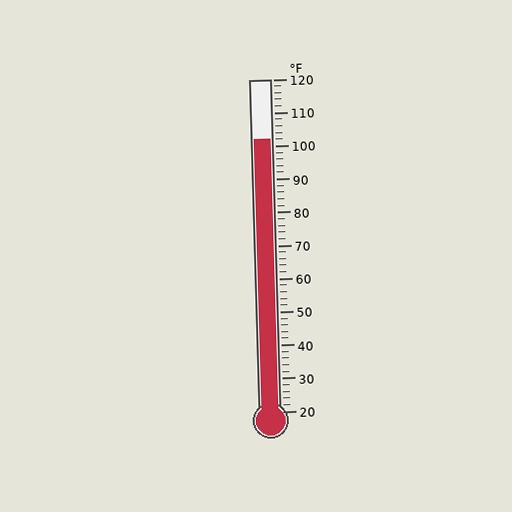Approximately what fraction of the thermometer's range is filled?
The thermometer is filled to approximately 80% of its range.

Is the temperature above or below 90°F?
The temperature is above 90°F.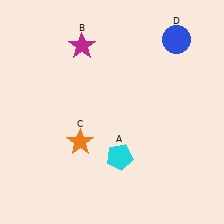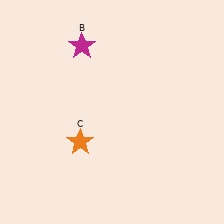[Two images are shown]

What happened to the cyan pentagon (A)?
The cyan pentagon (A) was removed in Image 2. It was in the bottom-right area of Image 1.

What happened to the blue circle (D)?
The blue circle (D) was removed in Image 2. It was in the top-right area of Image 1.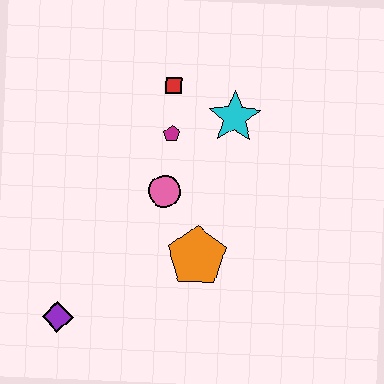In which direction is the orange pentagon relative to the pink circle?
The orange pentagon is below the pink circle.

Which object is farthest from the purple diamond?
The cyan star is farthest from the purple diamond.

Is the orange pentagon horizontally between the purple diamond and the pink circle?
No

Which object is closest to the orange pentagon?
The pink circle is closest to the orange pentagon.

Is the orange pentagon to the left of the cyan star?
Yes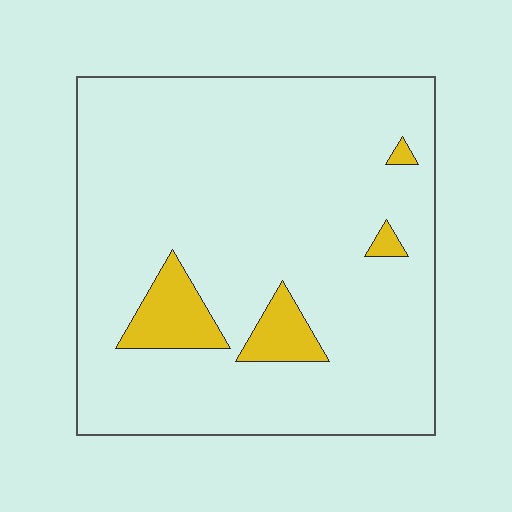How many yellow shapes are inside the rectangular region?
4.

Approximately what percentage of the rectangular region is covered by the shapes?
Approximately 10%.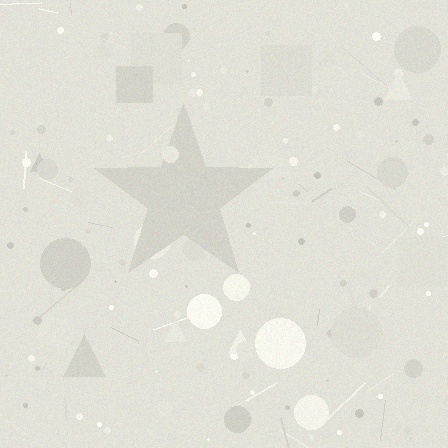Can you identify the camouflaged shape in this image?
The camouflaged shape is a star.